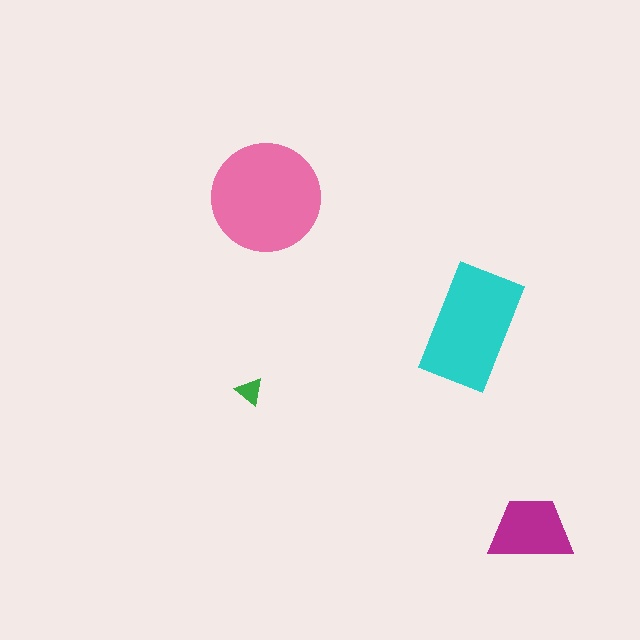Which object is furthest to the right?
The magenta trapezoid is rightmost.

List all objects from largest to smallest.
The pink circle, the cyan rectangle, the magenta trapezoid, the green triangle.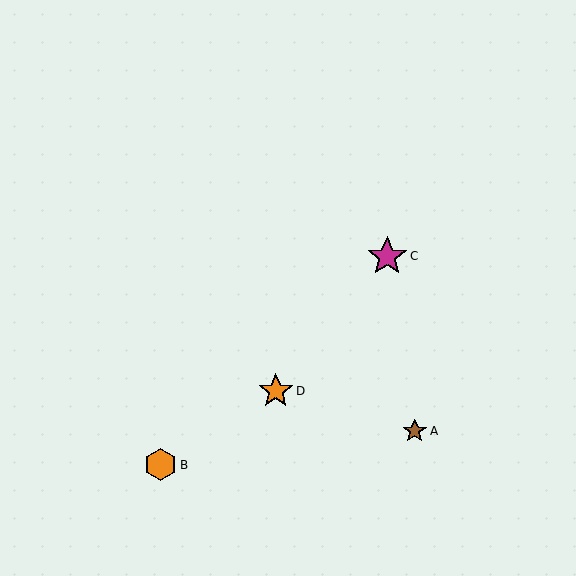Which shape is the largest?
The magenta star (labeled C) is the largest.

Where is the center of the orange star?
The center of the orange star is at (276, 391).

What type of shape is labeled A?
Shape A is a brown star.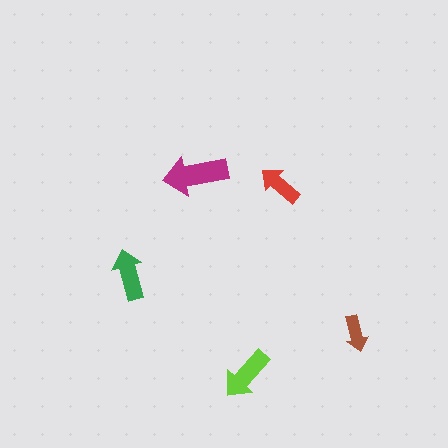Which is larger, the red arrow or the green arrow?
The green one.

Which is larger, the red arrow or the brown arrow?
The red one.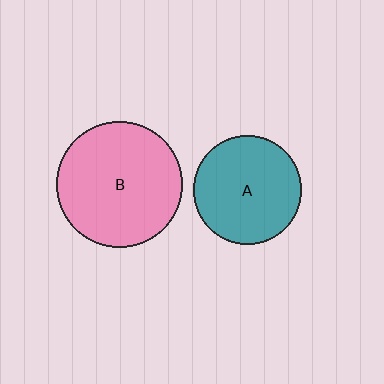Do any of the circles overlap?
No, none of the circles overlap.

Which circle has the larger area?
Circle B (pink).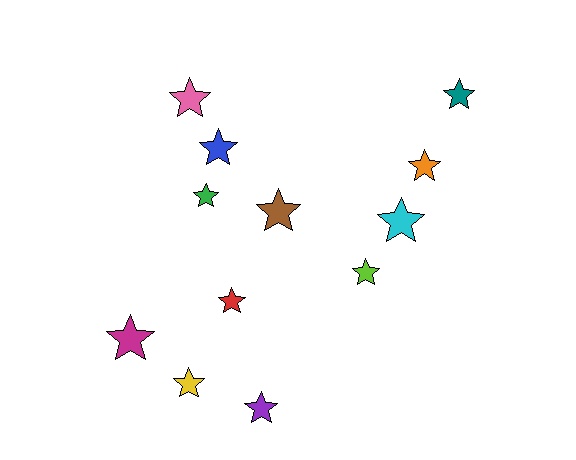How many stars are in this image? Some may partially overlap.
There are 12 stars.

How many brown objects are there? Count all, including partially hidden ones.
There is 1 brown object.